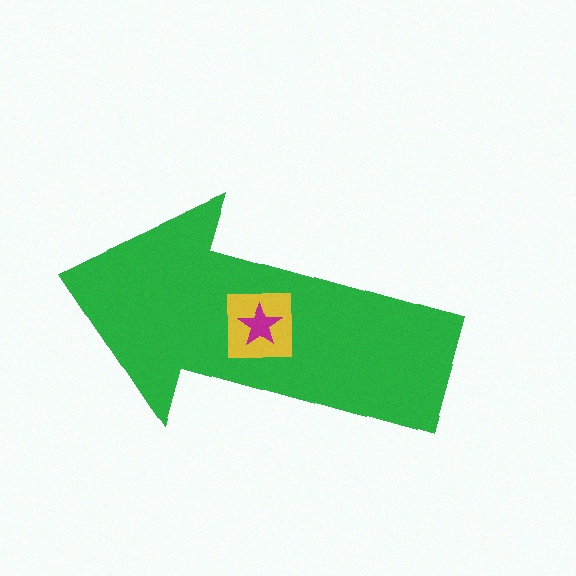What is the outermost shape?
The green arrow.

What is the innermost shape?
The magenta star.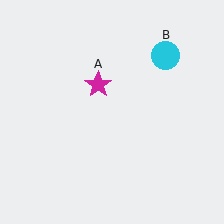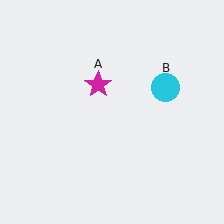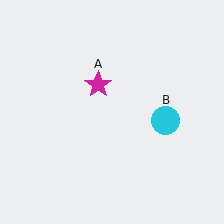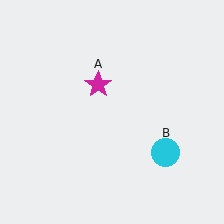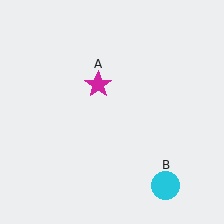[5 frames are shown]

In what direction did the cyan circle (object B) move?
The cyan circle (object B) moved down.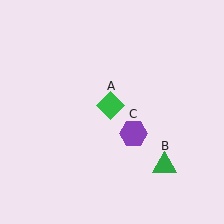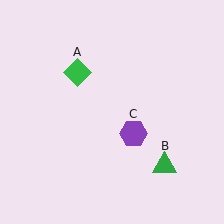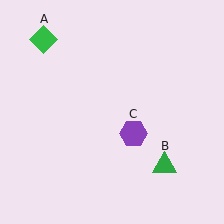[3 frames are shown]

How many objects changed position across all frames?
1 object changed position: green diamond (object A).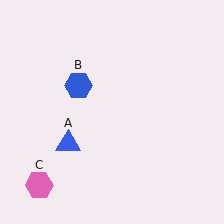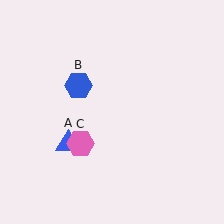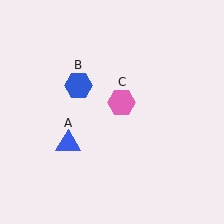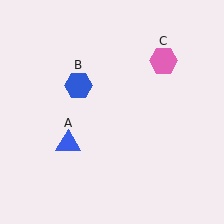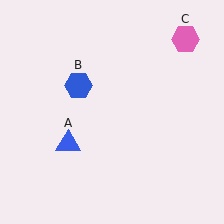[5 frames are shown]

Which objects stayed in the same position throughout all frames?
Blue triangle (object A) and blue hexagon (object B) remained stationary.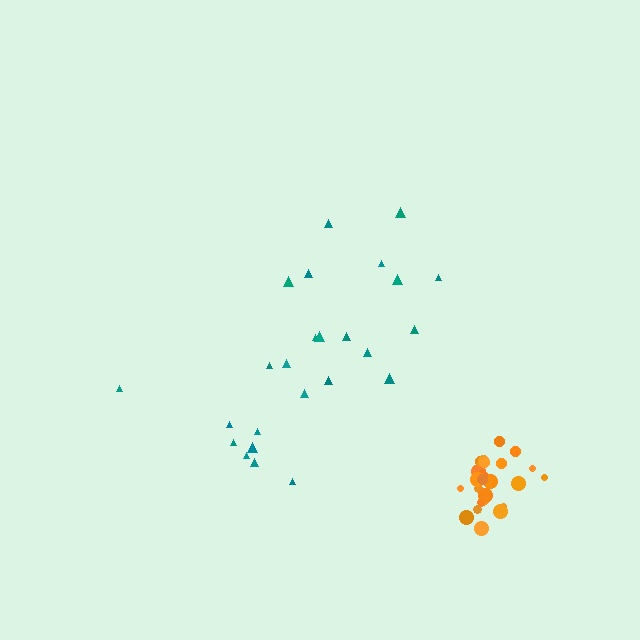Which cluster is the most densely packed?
Orange.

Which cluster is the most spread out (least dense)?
Teal.